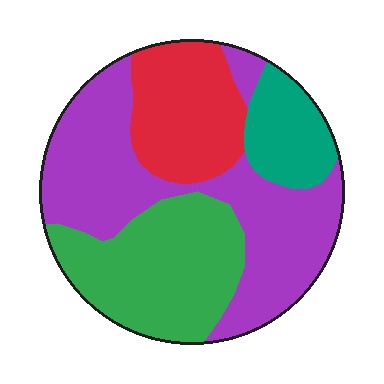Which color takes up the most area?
Purple, at roughly 40%.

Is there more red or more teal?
Red.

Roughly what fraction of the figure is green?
Green takes up between a sixth and a third of the figure.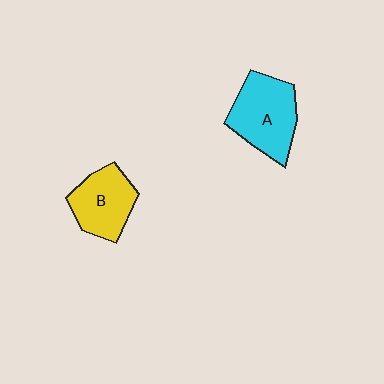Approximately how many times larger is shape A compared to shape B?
Approximately 1.3 times.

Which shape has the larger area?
Shape A (cyan).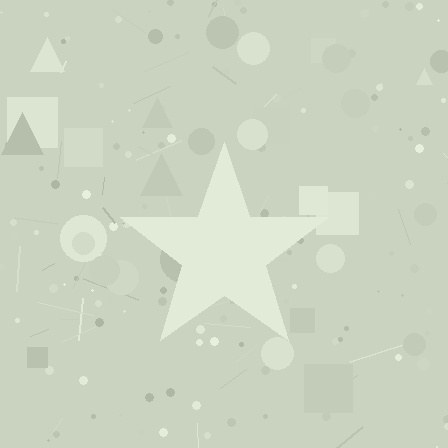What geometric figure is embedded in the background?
A star is embedded in the background.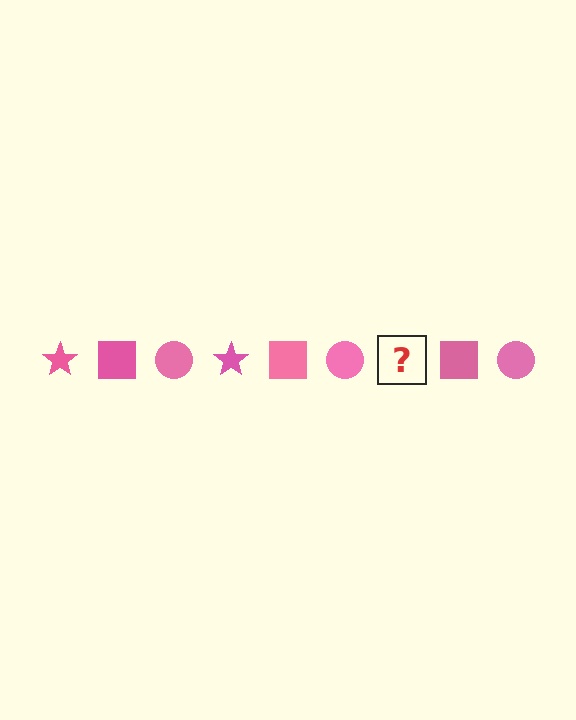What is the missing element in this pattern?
The missing element is a pink star.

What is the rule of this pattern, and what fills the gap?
The rule is that the pattern cycles through star, square, circle shapes in pink. The gap should be filled with a pink star.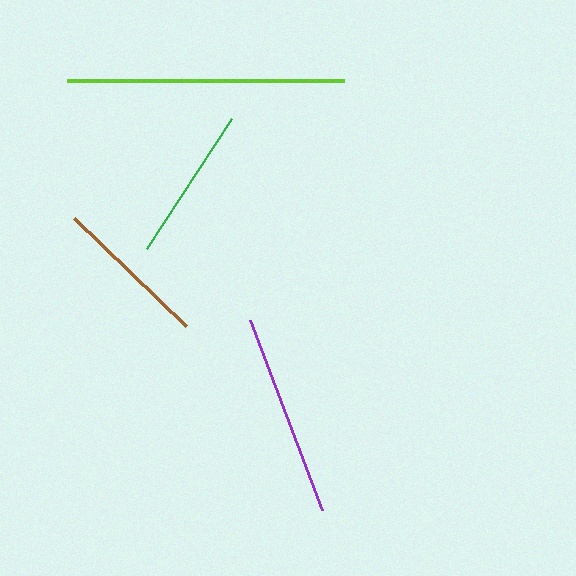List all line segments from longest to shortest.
From longest to shortest: lime, purple, brown, green.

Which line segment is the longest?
The lime line is the longest at approximately 277 pixels.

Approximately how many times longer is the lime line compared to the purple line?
The lime line is approximately 1.4 times the length of the purple line.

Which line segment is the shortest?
The green line is the shortest at approximately 155 pixels.